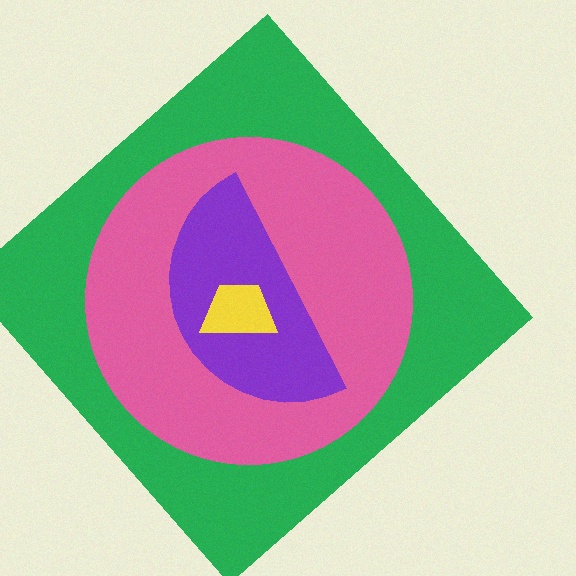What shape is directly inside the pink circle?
The purple semicircle.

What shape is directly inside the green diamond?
The pink circle.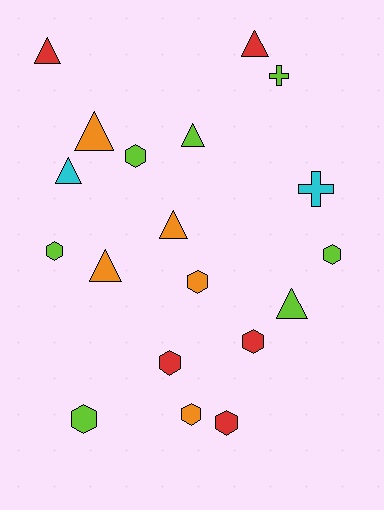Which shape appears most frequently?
Hexagon, with 9 objects.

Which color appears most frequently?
Lime, with 7 objects.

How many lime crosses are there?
There is 1 lime cross.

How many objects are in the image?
There are 19 objects.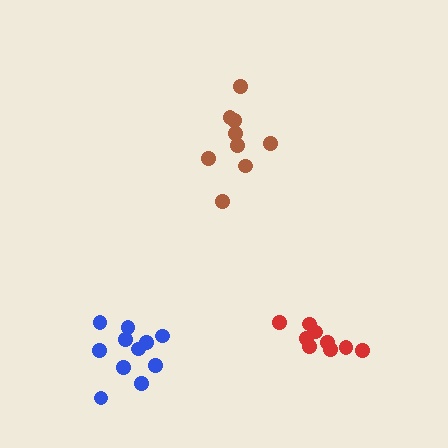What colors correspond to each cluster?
The clusters are colored: red, brown, blue.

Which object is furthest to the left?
The blue cluster is leftmost.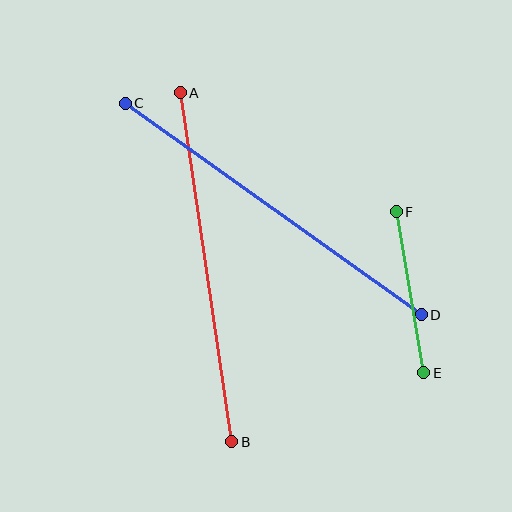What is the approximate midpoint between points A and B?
The midpoint is at approximately (206, 267) pixels.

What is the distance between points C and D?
The distance is approximately 364 pixels.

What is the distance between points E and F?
The distance is approximately 163 pixels.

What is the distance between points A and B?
The distance is approximately 353 pixels.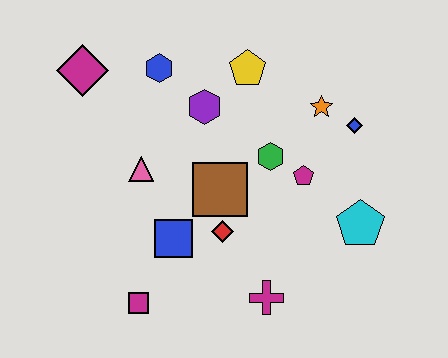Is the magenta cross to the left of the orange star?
Yes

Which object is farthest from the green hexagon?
The magenta diamond is farthest from the green hexagon.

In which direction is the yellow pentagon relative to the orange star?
The yellow pentagon is to the left of the orange star.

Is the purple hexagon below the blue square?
No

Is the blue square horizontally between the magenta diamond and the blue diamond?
Yes